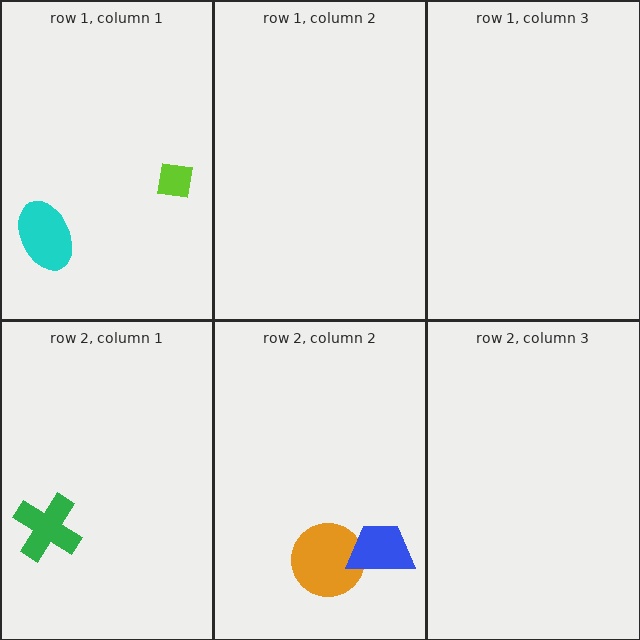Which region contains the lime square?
The row 1, column 1 region.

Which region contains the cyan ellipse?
The row 1, column 1 region.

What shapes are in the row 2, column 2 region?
The orange circle, the blue trapezoid.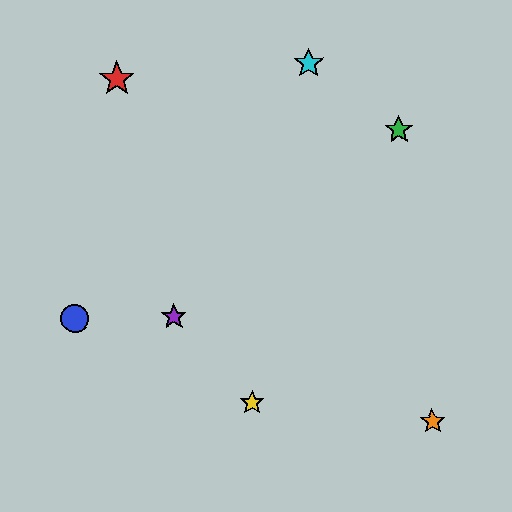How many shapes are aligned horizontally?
2 shapes (the blue circle, the purple star) are aligned horizontally.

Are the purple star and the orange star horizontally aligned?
No, the purple star is at y≈317 and the orange star is at y≈422.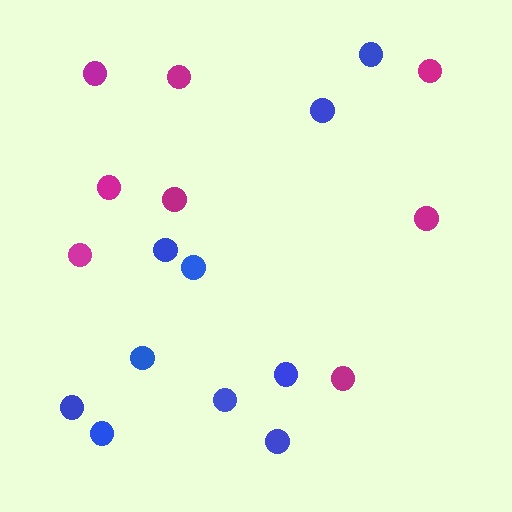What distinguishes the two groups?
There are 2 groups: one group of magenta circles (8) and one group of blue circles (10).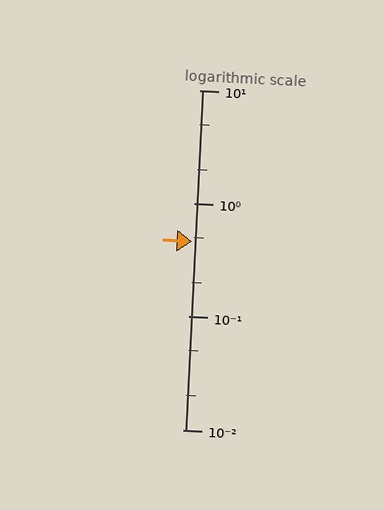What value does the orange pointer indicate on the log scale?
The pointer indicates approximately 0.46.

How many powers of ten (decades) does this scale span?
The scale spans 3 decades, from 0.01 to 10.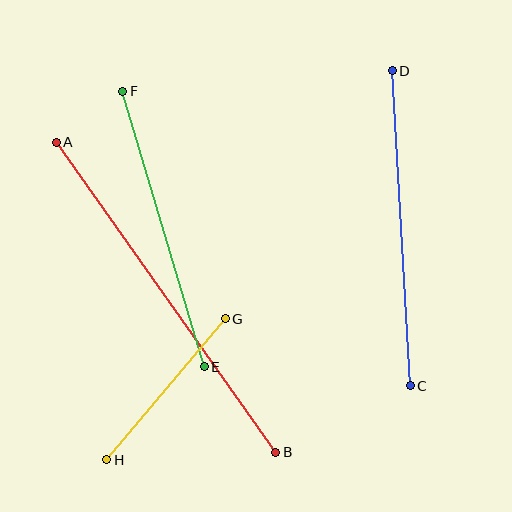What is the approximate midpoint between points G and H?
The midpoint is at approximately (166, 389) pixels.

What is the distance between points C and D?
The distance is approximately 315 pixels.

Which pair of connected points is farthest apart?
Points A and B are farthest apart.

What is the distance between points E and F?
The distance is approximately 287 pixels.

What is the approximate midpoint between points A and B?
The midpoint is at approximately (166, 297) pixels.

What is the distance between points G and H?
The distance is approximately 184 pixels.